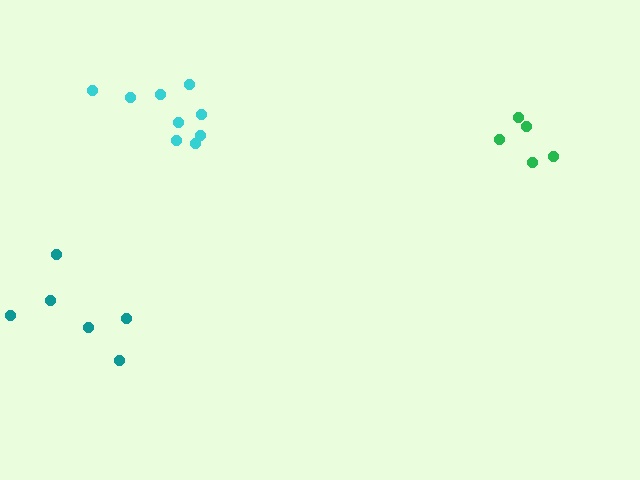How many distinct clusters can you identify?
There are 3 distinct clusters.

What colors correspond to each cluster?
The clusters are colored: green, teal, cyan.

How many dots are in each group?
Group 1: 5 dots, Group 2: 6 dots, Group 3: 9 dots (20 total).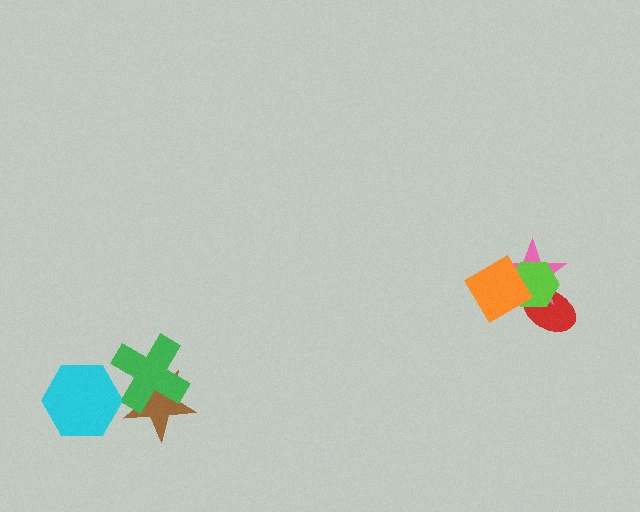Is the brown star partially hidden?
Yes, it is partially covered by another shape.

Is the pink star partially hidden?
Yes, it is partially covered by another shape.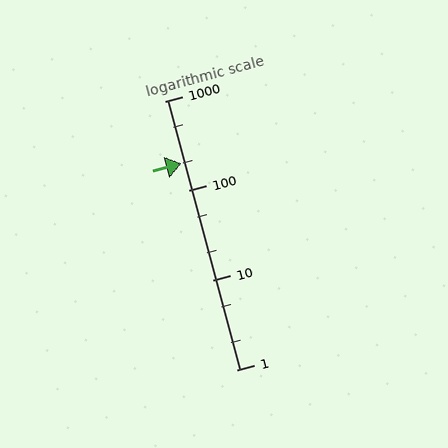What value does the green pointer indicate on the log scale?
The pointer indicates approximately 200.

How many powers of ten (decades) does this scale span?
The scale spans 3 decades, from 1 to 1000.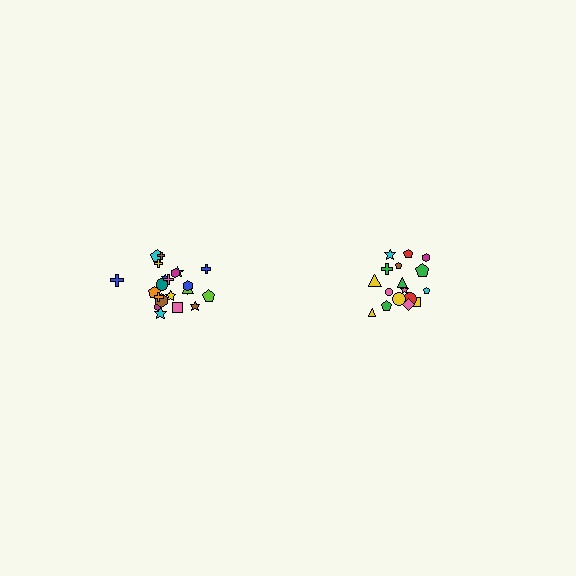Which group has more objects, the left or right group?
The left group.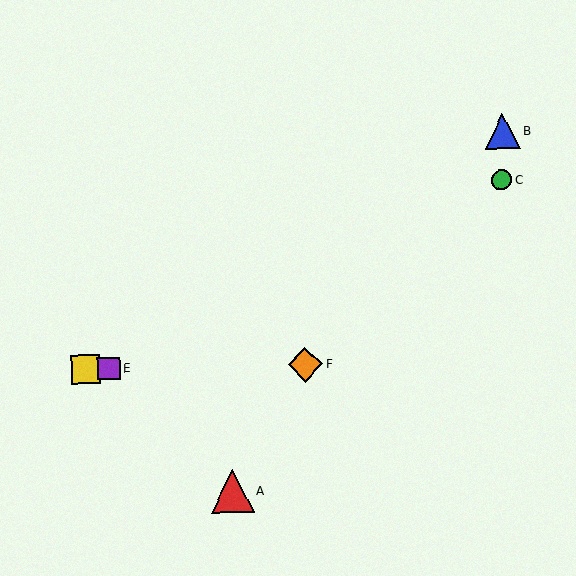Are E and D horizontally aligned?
Yes, both are at y≈369.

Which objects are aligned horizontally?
Objects D, E, F are aligned horizontally.